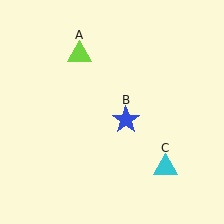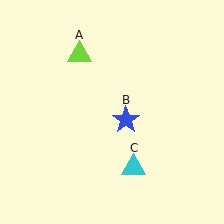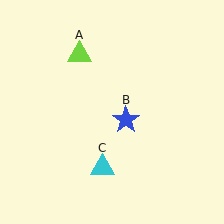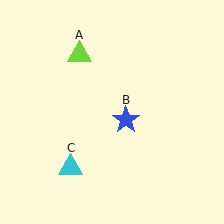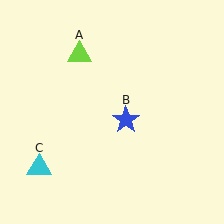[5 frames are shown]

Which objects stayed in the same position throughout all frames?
Lime triangle (object A) and blue star (object B) remained stationary.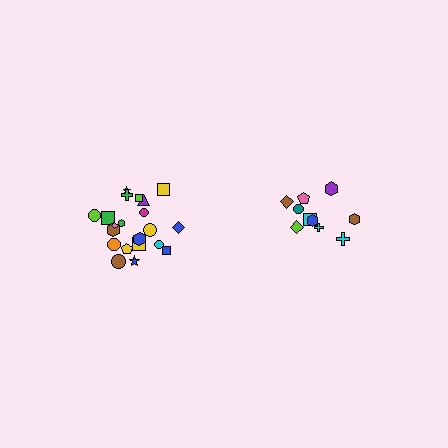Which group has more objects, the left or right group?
The left group.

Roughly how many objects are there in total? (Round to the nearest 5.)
Roughly 30 objects in total.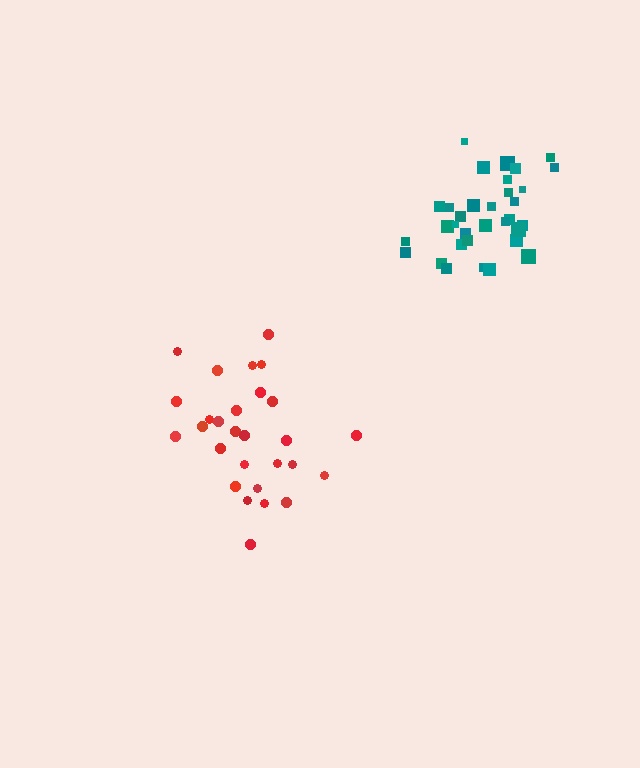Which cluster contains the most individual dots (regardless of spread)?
Teal (33).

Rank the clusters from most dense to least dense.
teal, red.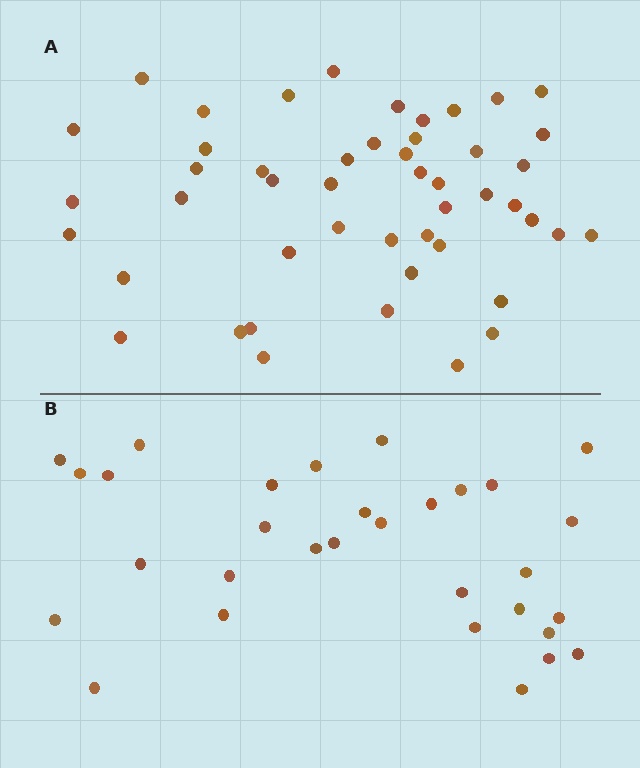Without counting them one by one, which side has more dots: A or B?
Region A (the top region) has more dots.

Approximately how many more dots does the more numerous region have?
Region A has approximately 15 more dots than region B.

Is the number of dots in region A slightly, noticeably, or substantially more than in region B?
Region A has substantially more. The ratio is roughly 1.5 to 1.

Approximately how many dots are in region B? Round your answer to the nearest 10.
About 30 dots. (The exact count is 31, which rounds to 30.)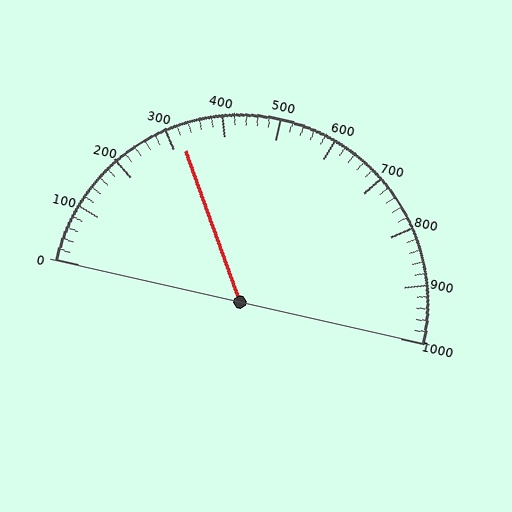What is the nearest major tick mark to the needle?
The nearest major tick mark is 300.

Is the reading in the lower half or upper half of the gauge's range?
The reading is in the lower half of the range (0 to 1000).